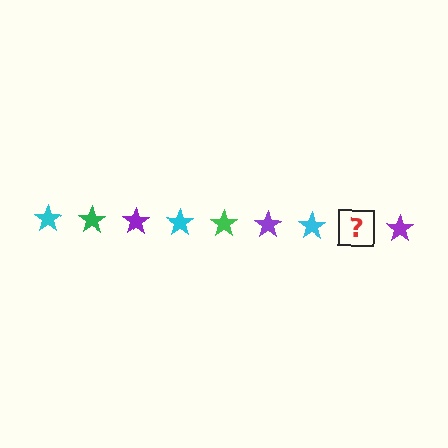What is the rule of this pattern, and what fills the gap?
The rule is that the pattern cycles through cyan, green, purple stars. The gap should be filled with a green star.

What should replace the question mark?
The question mark should be replaced with a green star.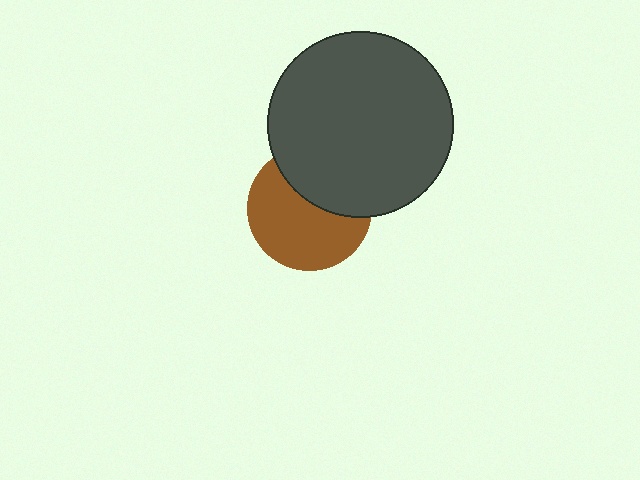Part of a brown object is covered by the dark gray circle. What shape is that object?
It is a circle.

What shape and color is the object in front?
The object in front is a dark gray circle.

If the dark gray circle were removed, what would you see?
You would see the complete brown circle.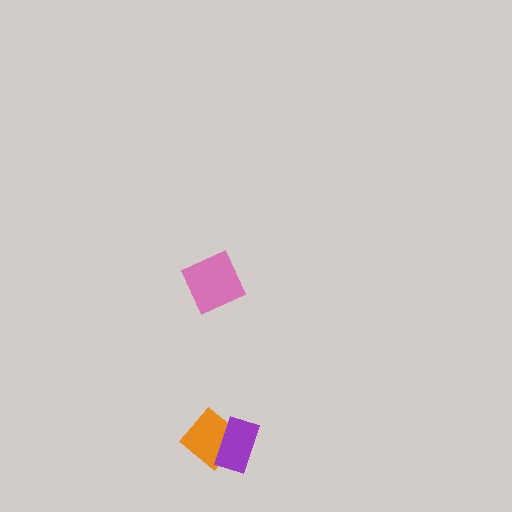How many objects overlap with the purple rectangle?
1 object overlaps with the purple rectangle.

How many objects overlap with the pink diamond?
0 objects overlap with the pink diamond.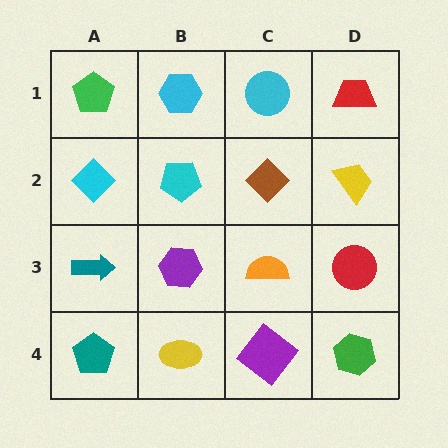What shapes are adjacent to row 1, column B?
A cyan pentagon (row 2, column B), a green pentagon (row 1, column A), a cyan circle (row 1, column C).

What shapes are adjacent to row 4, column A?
A teal arrow (row 3, column A), a yellow ellipse (row 4, column B).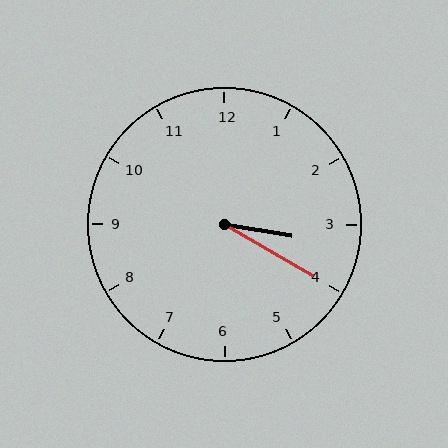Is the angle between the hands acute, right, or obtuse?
It is acute.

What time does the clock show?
3:20.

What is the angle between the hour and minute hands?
Approximately 20 degrees.